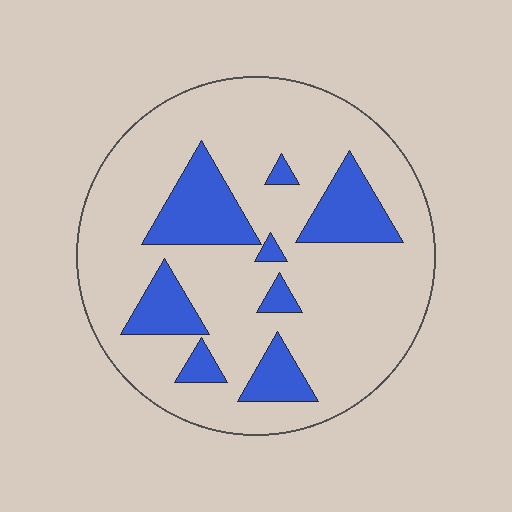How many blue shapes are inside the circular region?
8.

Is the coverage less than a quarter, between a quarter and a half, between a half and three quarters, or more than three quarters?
Less than a quarter.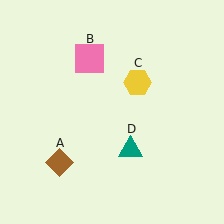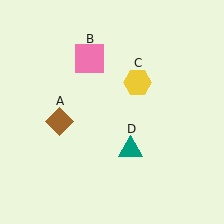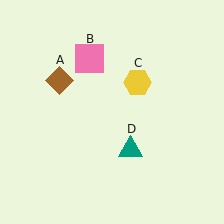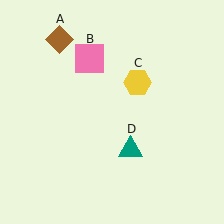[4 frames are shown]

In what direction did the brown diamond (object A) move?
The brown diamond (object A) moved up.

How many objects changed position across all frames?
1 object changed position: brown diamond (object A).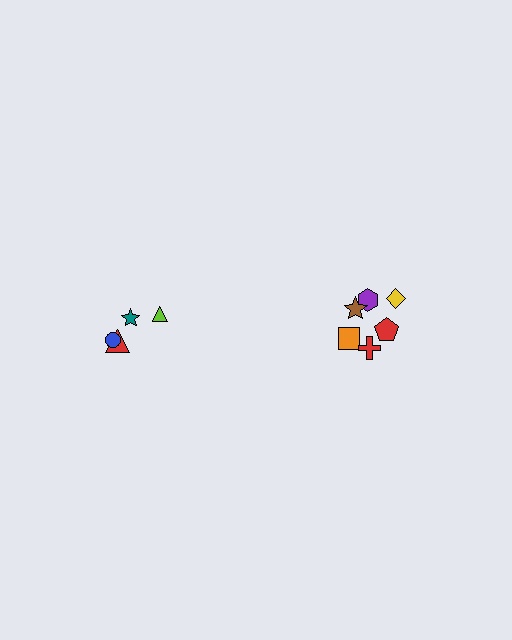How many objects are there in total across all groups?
There are 10 objects.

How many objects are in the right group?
There are 6 objects.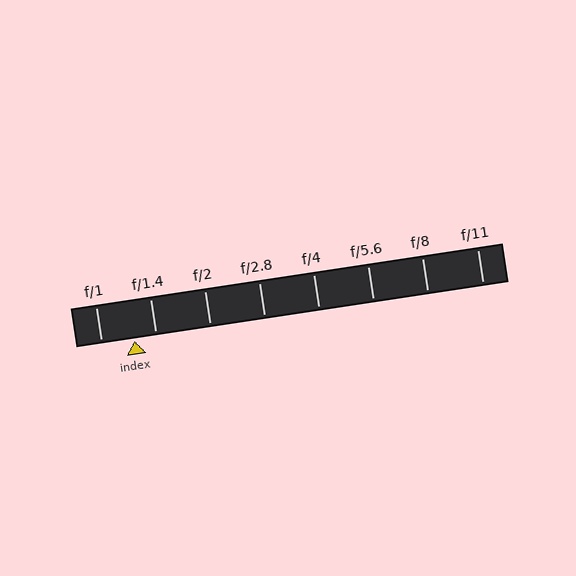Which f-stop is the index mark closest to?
The index mark is closest to f/1.4.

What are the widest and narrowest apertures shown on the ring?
The widest aperture shown is f/1 and the narrowest is f/11.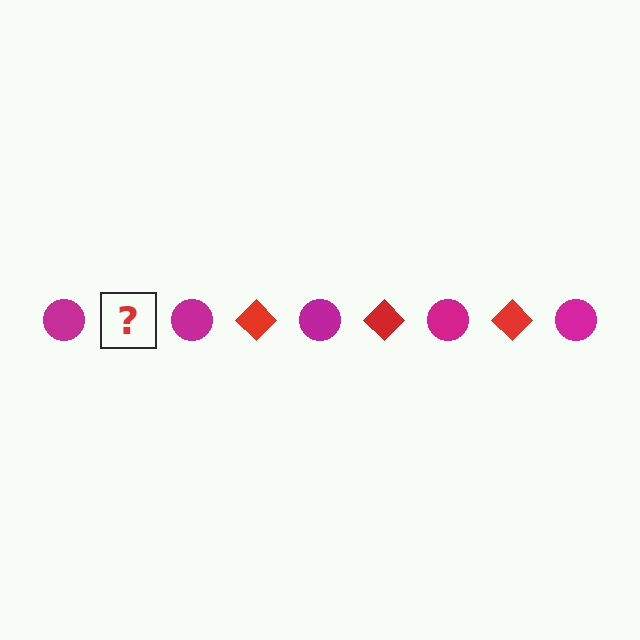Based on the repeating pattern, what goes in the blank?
The blank should be a red diamond.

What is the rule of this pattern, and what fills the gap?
The rule is that the pattern alternates between magenta circle and red diamond. The gap should be filled with a red diamond.